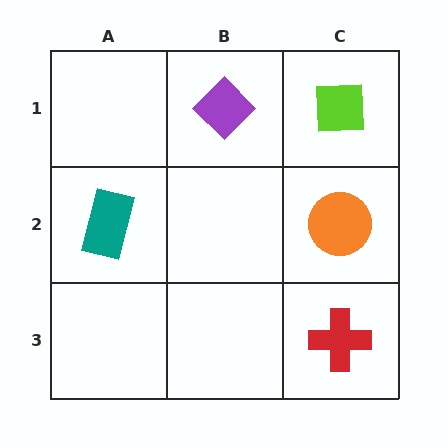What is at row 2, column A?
A teal rectangle.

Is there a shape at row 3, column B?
No, that cell is empty.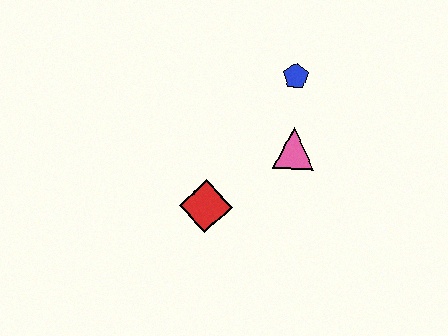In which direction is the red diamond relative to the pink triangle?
The red diamond is to the left of the pink triangle.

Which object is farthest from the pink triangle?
The red diamond is farthest from the pink triangle.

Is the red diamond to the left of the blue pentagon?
Yes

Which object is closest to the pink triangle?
The blue pentagon is closest to the pink triangle.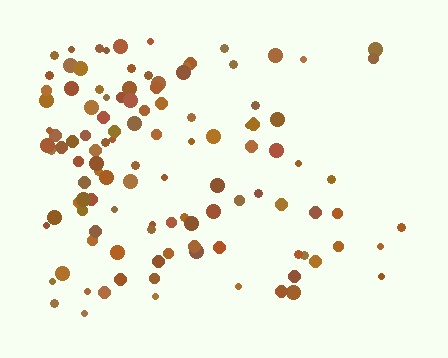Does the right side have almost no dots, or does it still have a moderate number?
Still a moderate number, just noticeably fewer than the left.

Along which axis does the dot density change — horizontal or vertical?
Horizontal.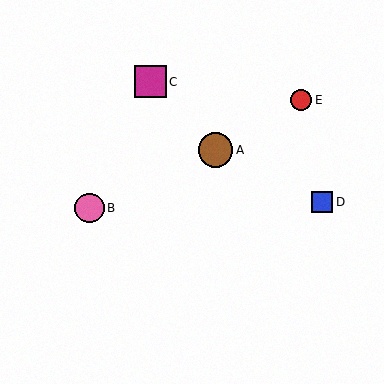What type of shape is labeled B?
Shape B is a pink circle.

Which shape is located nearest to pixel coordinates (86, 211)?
The pink circle (labeled B) at (89, 208) is nearest to that location.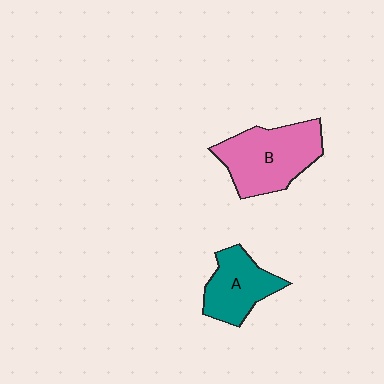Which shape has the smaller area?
Shape A (teal).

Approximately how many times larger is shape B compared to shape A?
Approximately 1.5 times.